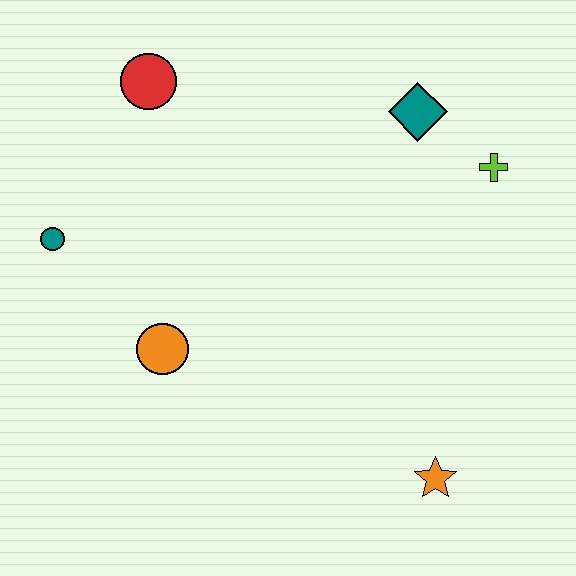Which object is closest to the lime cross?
The teal diamond is closest to the lime cross.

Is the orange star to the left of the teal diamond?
No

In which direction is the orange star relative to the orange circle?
The orange star is to the right of the orange circle.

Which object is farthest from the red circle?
The orange star is farthest from the red circle.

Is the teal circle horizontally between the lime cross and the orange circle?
No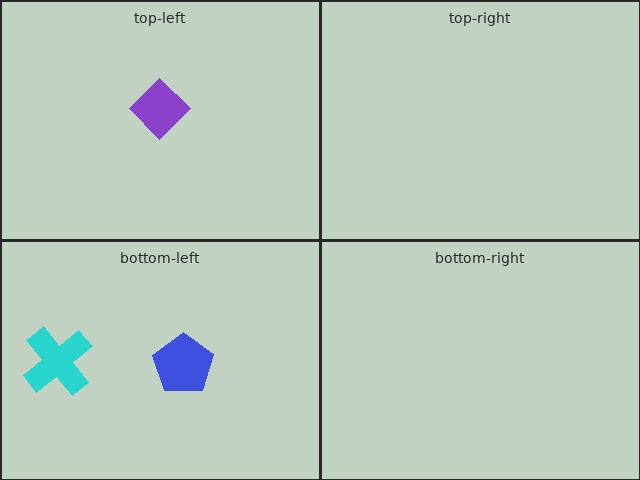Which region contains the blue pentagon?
The bottom-left region.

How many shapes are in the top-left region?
1.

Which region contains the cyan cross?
The bottom-left region.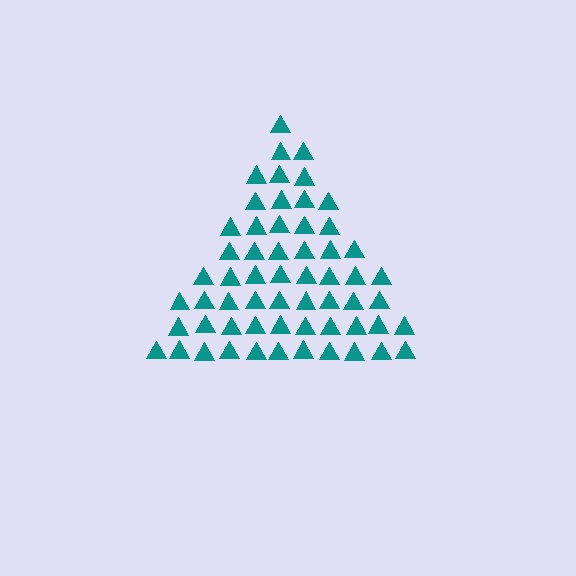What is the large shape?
The large shape is a triangle.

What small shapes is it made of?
It is made of small triangles.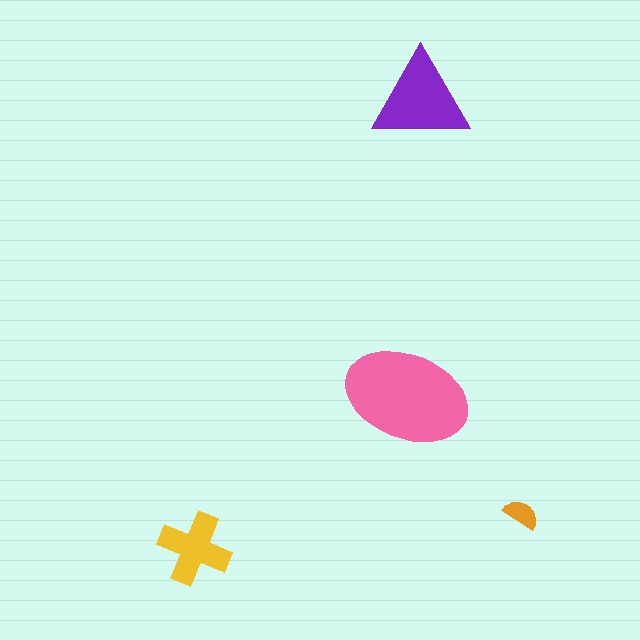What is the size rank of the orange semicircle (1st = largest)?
4th.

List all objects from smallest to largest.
The orange semicircle, the yellow cross, the purple triangle, the pink ellipse.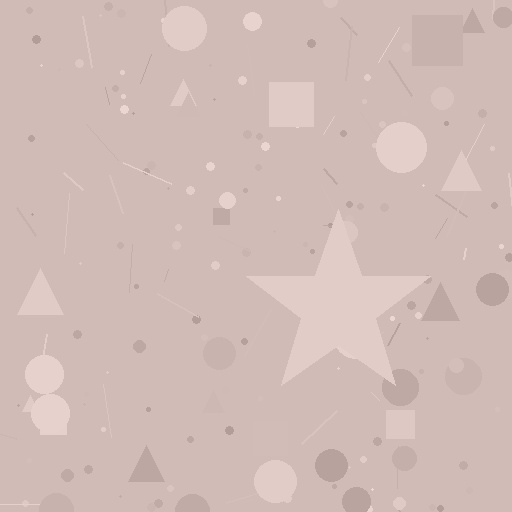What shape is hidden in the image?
A star is hidden in the image.